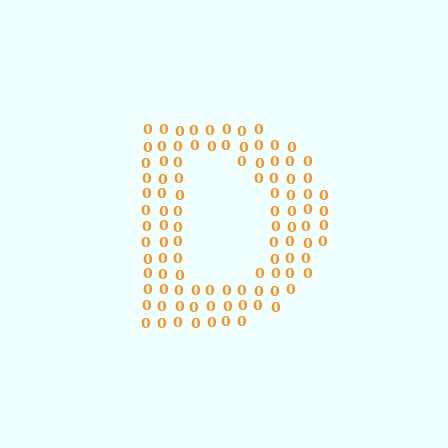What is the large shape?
The large shape is the letter D.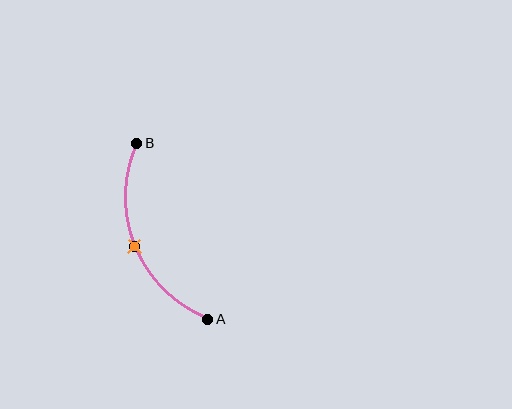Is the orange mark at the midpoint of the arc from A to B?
Yes. The orange mark lies on the arc at equal arc-length from both A and B — it is the arc midpoint.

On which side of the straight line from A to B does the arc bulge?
The arc bulges to the left of the straight line connecting A and B.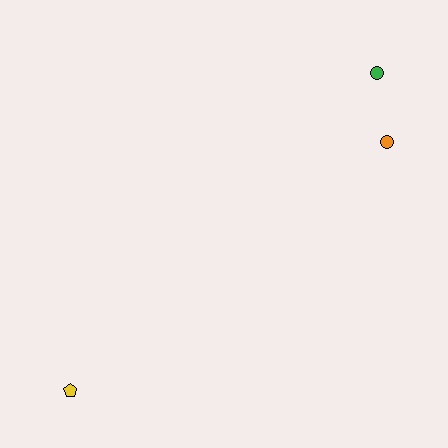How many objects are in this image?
There are 3 objects.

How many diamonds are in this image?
There are no diamonds.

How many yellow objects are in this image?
There is 1 yellow object.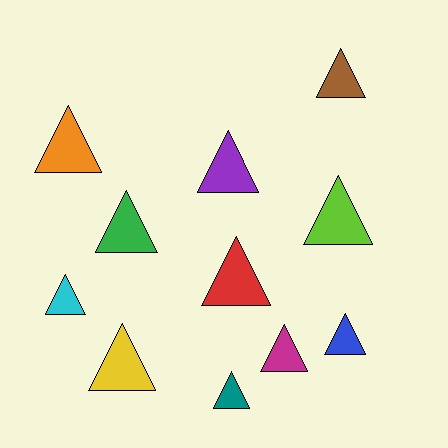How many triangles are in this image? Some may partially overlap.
There are 11 triangles.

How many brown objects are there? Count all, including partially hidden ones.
There is 1 brown object.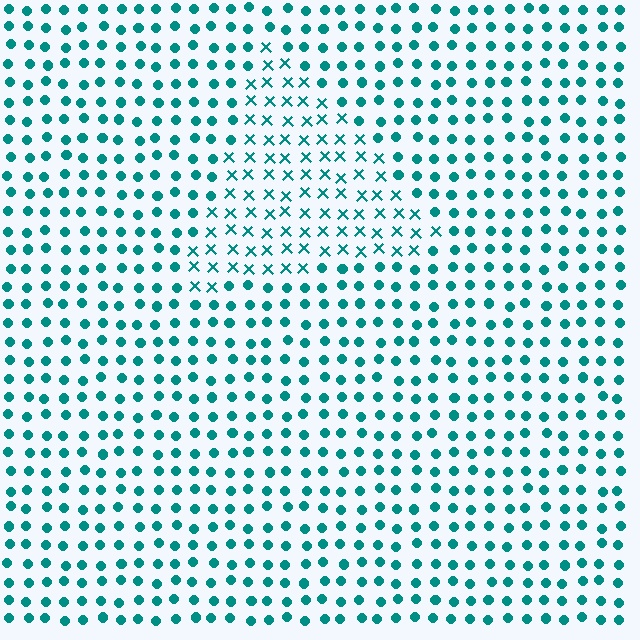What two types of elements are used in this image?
The image uses X marks inside the triangle region and circles outside it.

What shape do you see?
I see a triangle.